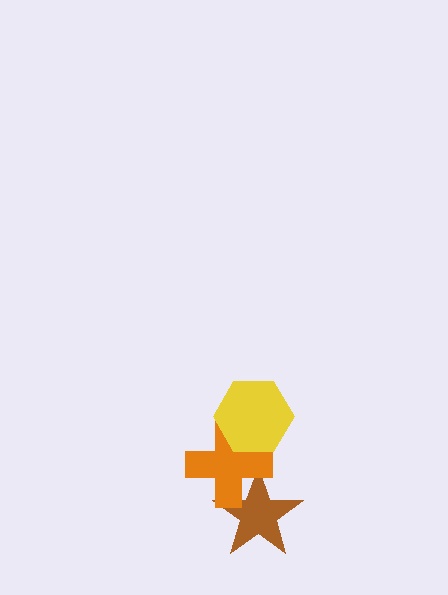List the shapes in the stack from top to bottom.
From top to bottom: the yellow hexagon, the orange cross, the brown star.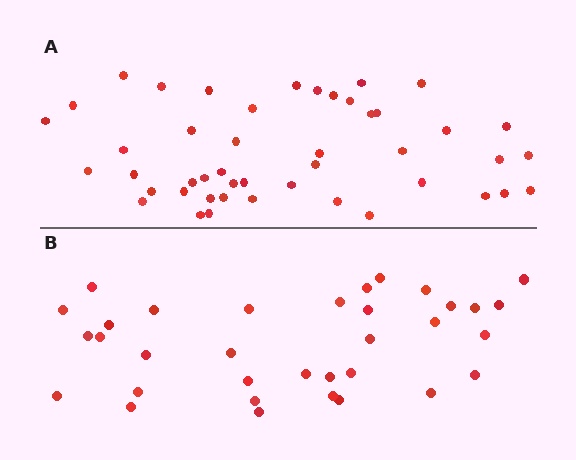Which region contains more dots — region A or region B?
Region A (the top region) has more dots.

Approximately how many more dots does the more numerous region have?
Region A has roughly 12 or so more dots than region B.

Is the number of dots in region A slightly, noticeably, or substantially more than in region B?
Region A has noticeably more, but not dramatically so. The ratio is roughly 1.4 to 1.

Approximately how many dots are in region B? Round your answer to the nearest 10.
About 30 dots. (The exact count is 34, which rounds to 30.)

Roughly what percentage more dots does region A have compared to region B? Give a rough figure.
About 35% more.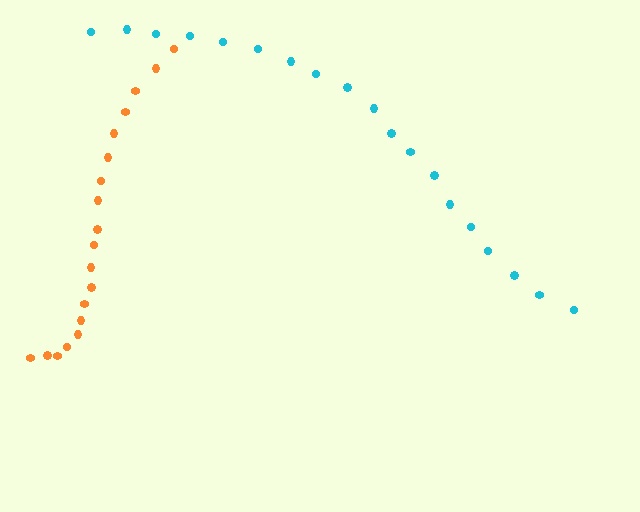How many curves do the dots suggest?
There are 2 distinct paths.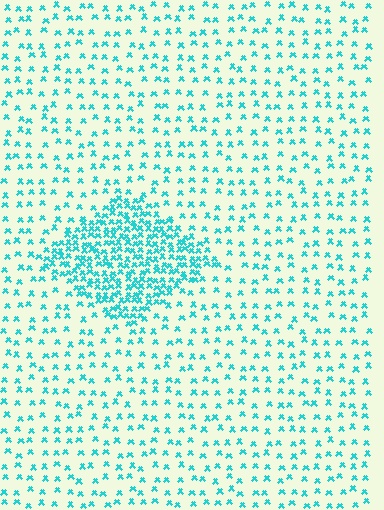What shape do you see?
I see a diamond.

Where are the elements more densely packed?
The elements are more densely packed inside the diamond boundary.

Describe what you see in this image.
The image contains small cyan elements arranged at two different densities. A diamond-shaped region is visible where the elements are more densely packed than the surrounding area.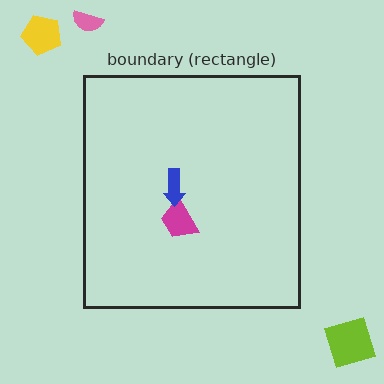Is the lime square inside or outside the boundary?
Outside.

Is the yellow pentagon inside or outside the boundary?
Outside.